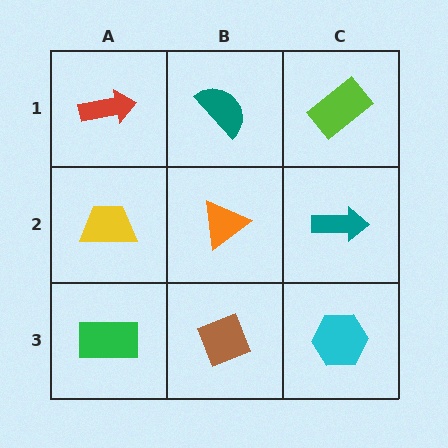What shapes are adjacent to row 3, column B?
An orange triangle (row 2, column B), a green rectangle (row 3, column A), a cyan hexagon (row 3, column C).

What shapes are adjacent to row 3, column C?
A teal arrow (row 2, column C), a brown diamond (row 3, column B).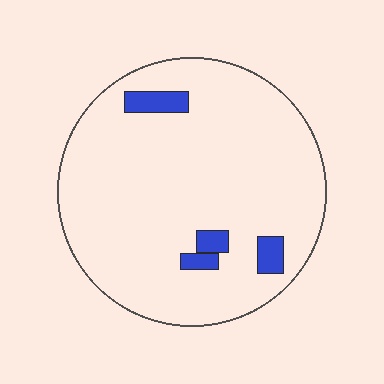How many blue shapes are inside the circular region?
4.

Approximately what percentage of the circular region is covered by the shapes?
Approximately 5%.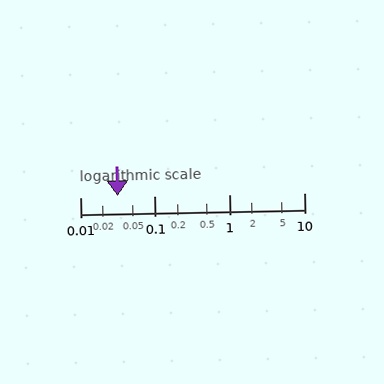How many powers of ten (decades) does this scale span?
The scale spans 3 decades, from 0.01 to 10.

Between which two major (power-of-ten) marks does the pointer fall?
The pointer is between 0.01 and 0.1.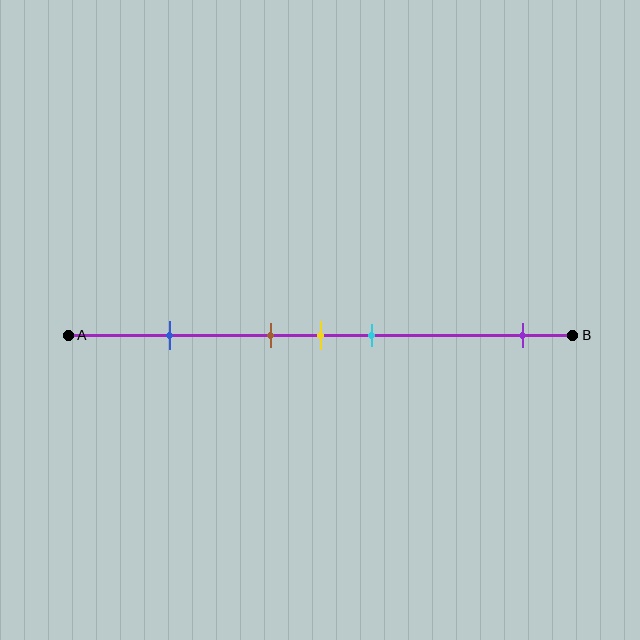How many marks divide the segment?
There are 5 marks dividing the segment.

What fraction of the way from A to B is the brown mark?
The brown mark is approximately 40% (0.4) of the way from A to B.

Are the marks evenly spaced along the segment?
No, the marks are not evenly spaced.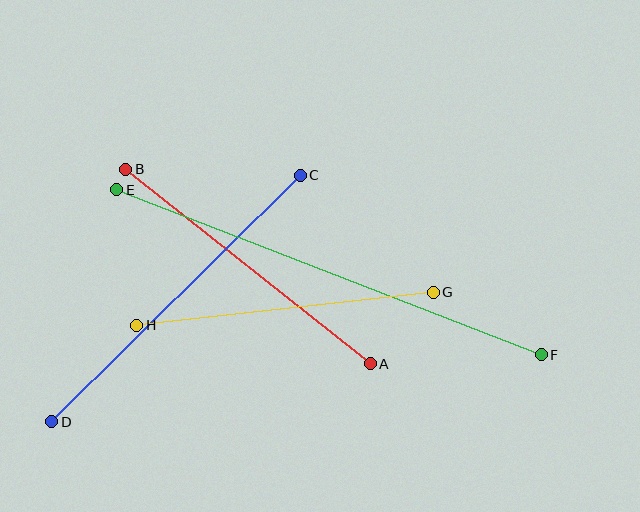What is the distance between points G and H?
The distance is approximately 298 pixels.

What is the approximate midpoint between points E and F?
The midpoint is at approximately (329, 272) pixels.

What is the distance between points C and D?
The distance is approximately 350 pixels.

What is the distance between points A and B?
The distance is approximately 312 pixels.